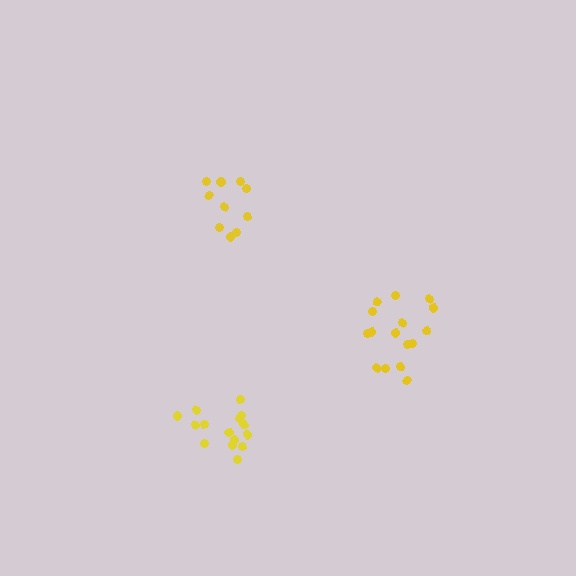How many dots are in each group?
Group 1: 15 dots, Group 2: 16 dots, Group 3: 10 dots (41 total).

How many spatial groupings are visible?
There are 3 spatial groupings.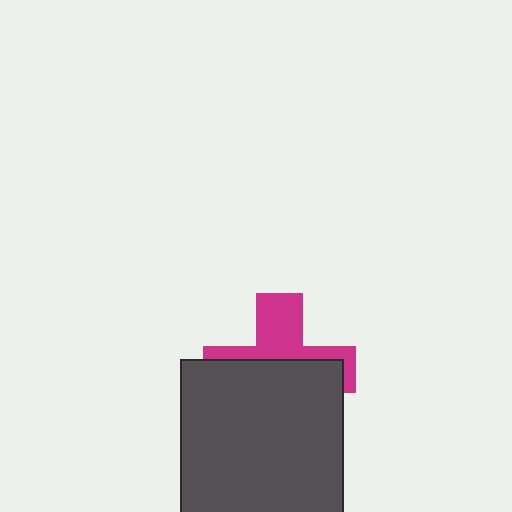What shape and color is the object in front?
The object in front is a dark gray square.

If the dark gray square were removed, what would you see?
You would see the complete magenta cross.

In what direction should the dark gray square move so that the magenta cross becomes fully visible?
The dark gray square should move down. That is the shortest direction to clear the overlap and leave the magenta cross fully visible.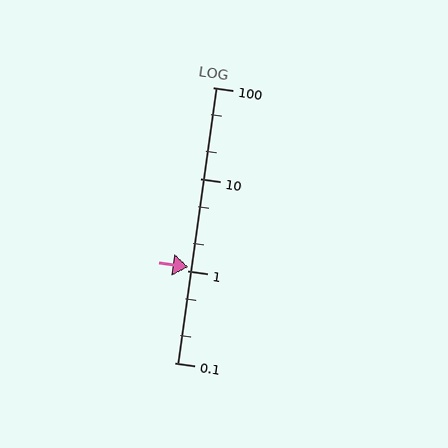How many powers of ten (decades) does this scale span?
The scale spans 3 decades, from 0.1 to 100.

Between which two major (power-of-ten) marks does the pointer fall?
The pointer is between 1 and 10.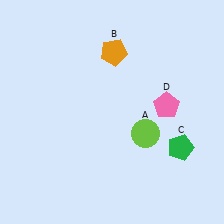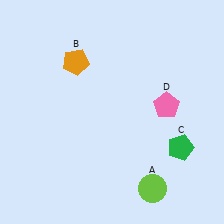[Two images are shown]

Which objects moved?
The objects that moved are: the lime circle (A), the orange pentagon (B).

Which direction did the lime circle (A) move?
The lime circle (A) moved down.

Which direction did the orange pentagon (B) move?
The orange pentagon (B) moved left.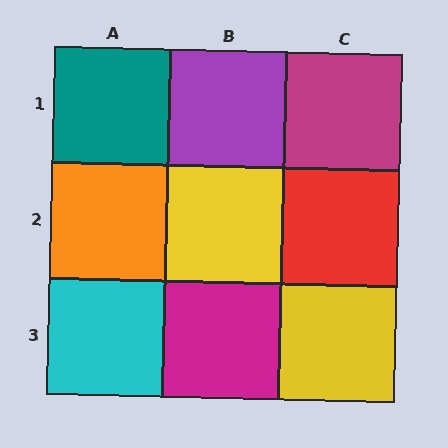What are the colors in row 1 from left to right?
Teal, purple, magenta.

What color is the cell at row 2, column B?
Yellow.